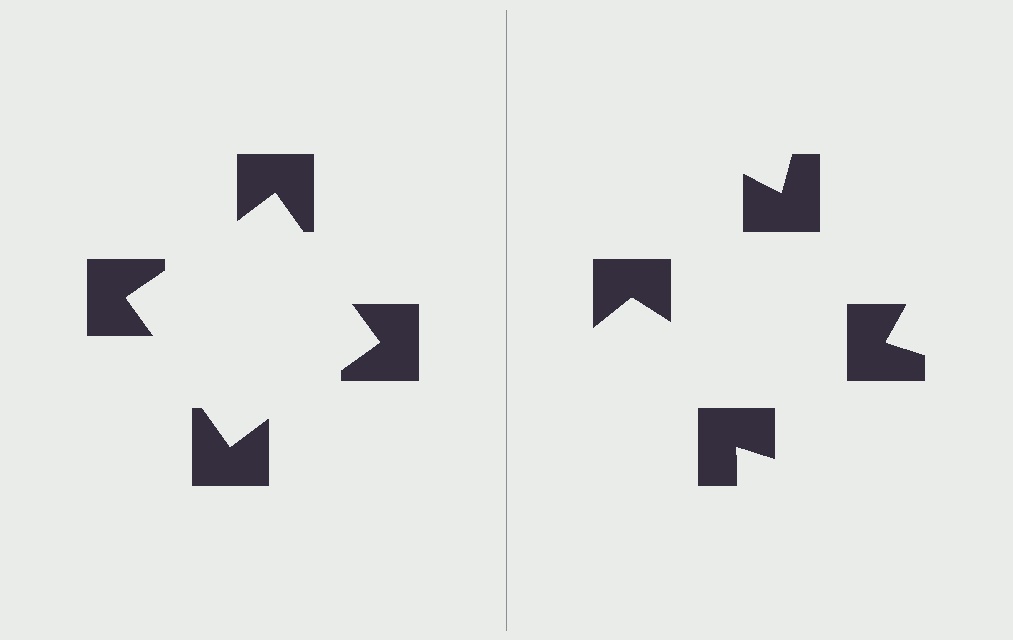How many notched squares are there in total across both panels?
8 — 4 on each side.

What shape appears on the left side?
An illusory square.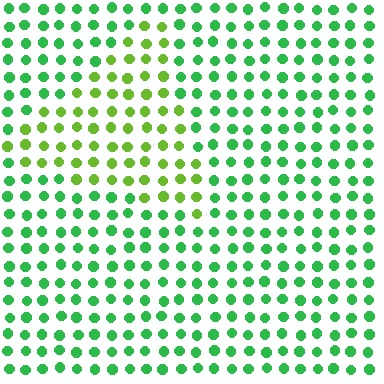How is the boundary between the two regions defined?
The boundary is defined purely by a slight shift in hue (about 39 degrees). Spacing, size, and orientation are identical on both sides.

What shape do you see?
I see a triangle.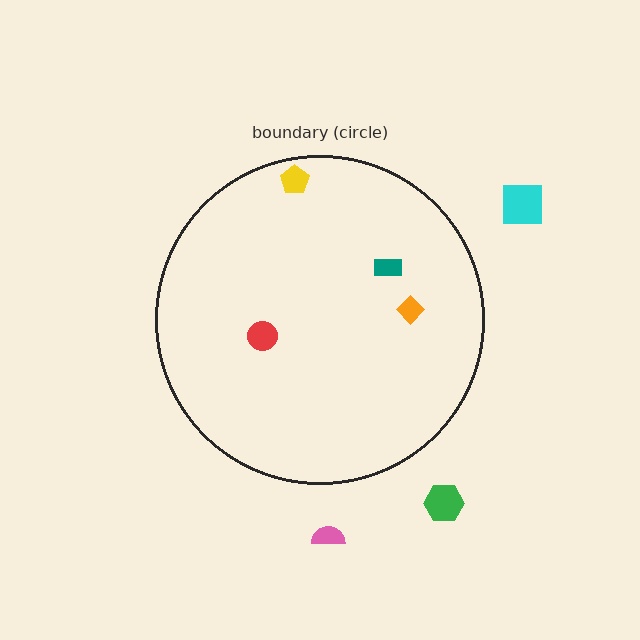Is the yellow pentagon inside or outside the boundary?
Inside.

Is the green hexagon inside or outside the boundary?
Outside.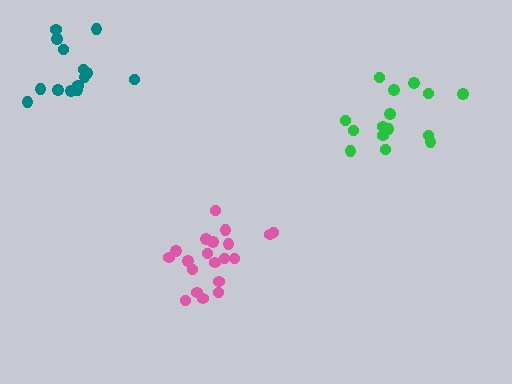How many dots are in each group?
Group 1: 20 dots, Group 2: 15 dots, Group 3: 14 dots (49 total).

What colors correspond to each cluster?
The clusters are colored: pink, green, teal.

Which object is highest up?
The teal cluster is topmost.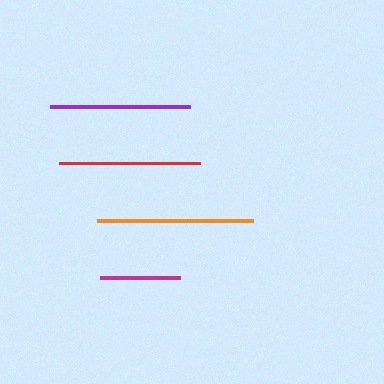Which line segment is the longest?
The orange line is the longest at approximately 156 pixels.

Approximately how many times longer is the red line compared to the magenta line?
The red line is approximately 1.8 times the length of the magenta line.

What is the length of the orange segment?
The orange segment is approximately 156 pixels long.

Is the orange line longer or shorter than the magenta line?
The orange line is longer than the magenta line.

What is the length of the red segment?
The red segment is approximately 142 pixels long.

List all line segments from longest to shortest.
From longest to shortest: orange, red, purple, magenta.